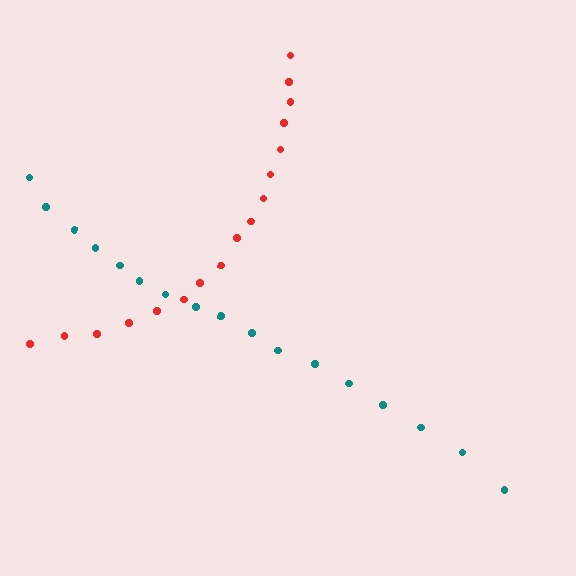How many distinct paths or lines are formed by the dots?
There are 2 distinct paths.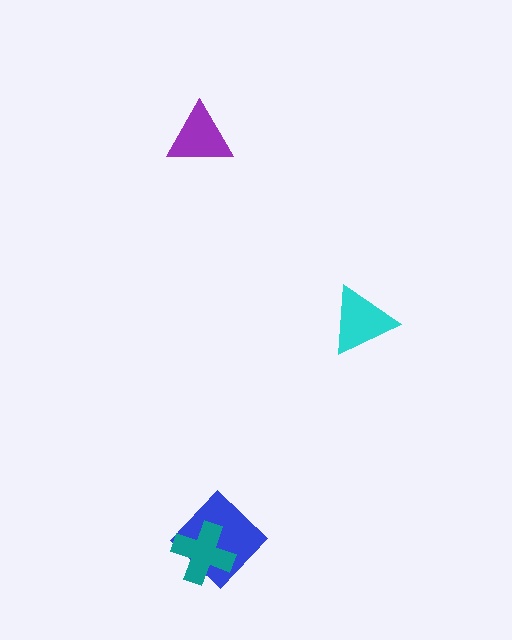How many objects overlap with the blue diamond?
1 object overlaps with the blue diamond.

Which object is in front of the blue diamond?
The teal cross is in front of the blue diamond.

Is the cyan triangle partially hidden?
No, no other shape covers it.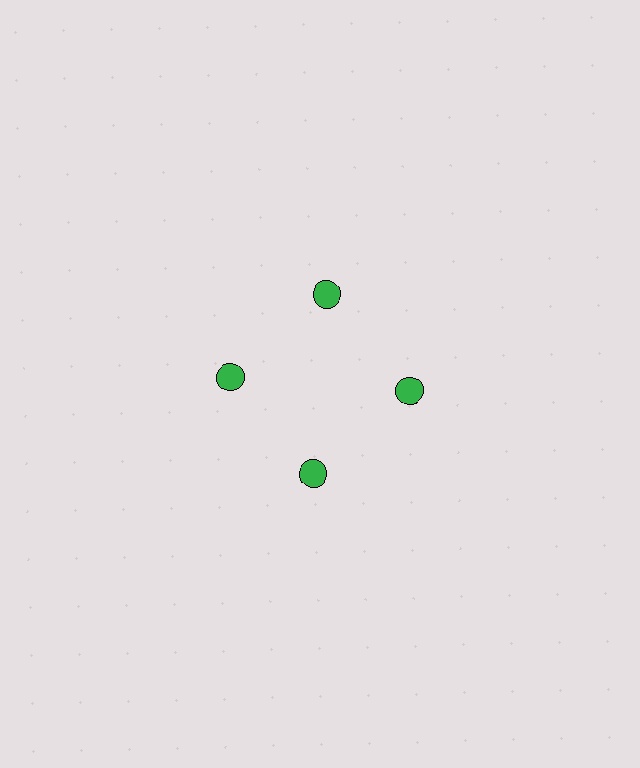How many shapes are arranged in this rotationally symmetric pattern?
There are 4 shapes, arranged in 4 groups of 1.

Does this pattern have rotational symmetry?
Yes, this pattern has 4-fold rotational symmetry. It looks the same after rotating 90 degrees around the center.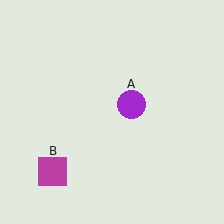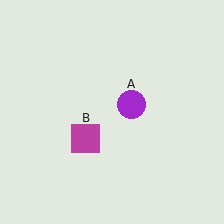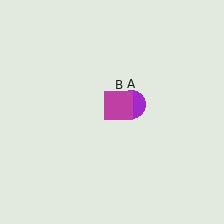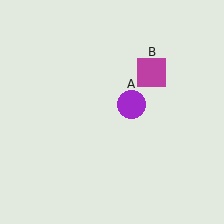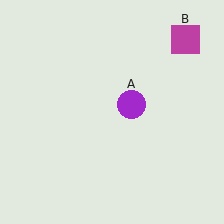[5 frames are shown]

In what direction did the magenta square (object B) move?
The magenta square (object B) moved up and to the right.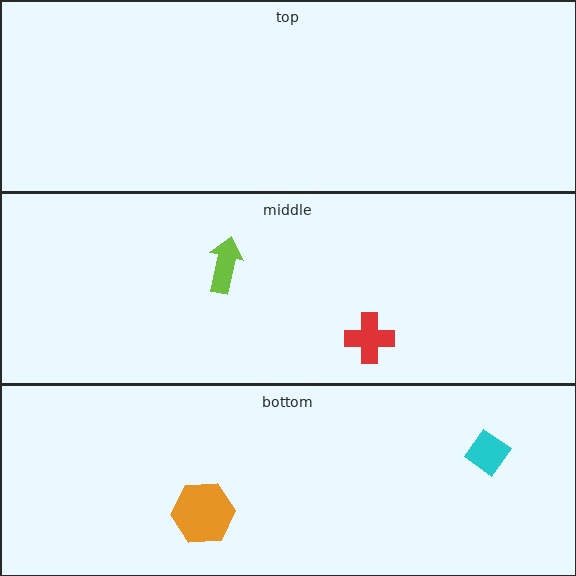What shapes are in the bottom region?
The cyan diamond, the orange hexagon.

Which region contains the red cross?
The middle region.